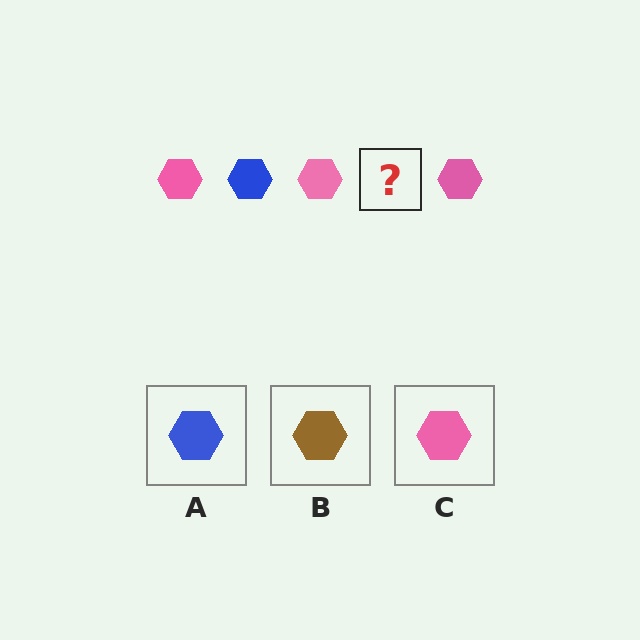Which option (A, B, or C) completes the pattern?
A.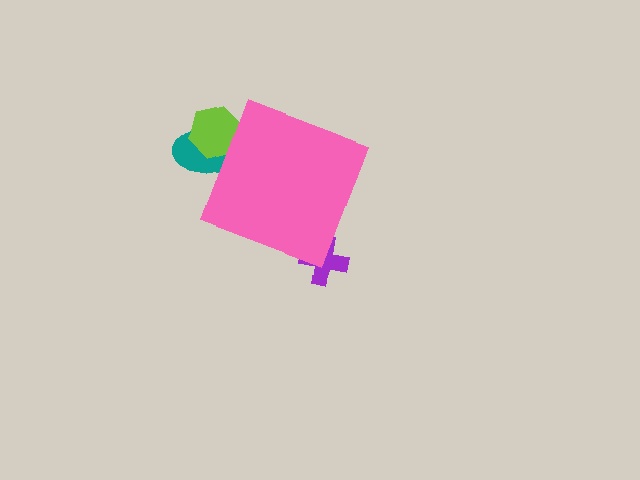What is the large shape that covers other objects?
A pink diamond.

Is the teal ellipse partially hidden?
Yes, the teal ellipse is partially hidden behind the pink diamond.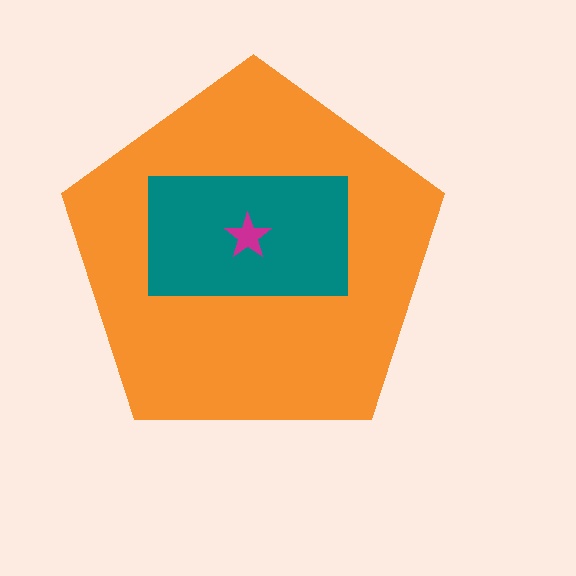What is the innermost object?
The magenta star.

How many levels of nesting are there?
3.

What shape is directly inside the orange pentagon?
The teal rectangle.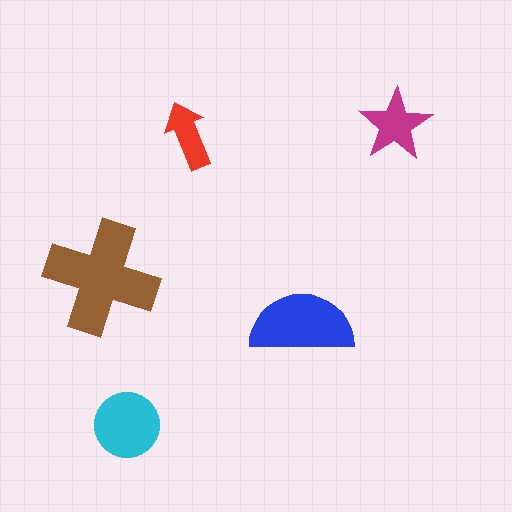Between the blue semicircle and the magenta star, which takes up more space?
The blue semicircle.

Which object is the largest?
The brown cross.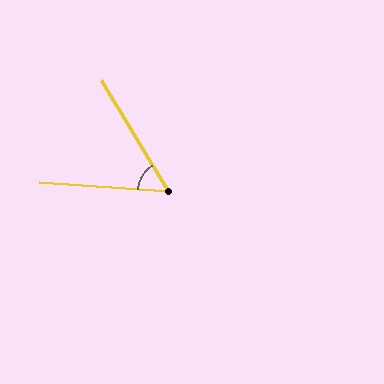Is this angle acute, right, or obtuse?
It is acute.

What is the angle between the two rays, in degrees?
Approximately 55 degrees.